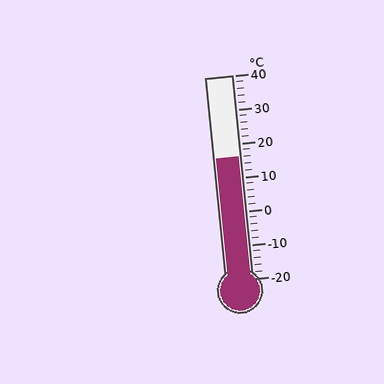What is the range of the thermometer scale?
The thermometer scale ranges from -20°C to 40°C.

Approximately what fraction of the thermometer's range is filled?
The thermometer is filled to approximately 60% of its range.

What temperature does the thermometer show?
The thermometer shows approximately 16°C.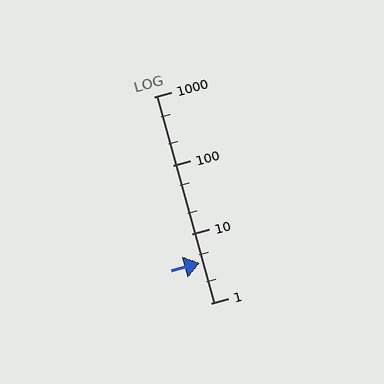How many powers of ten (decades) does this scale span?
The scale spans 3 decades, from 1 to 1000.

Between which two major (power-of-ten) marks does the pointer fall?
The pointer is between 1 and 10.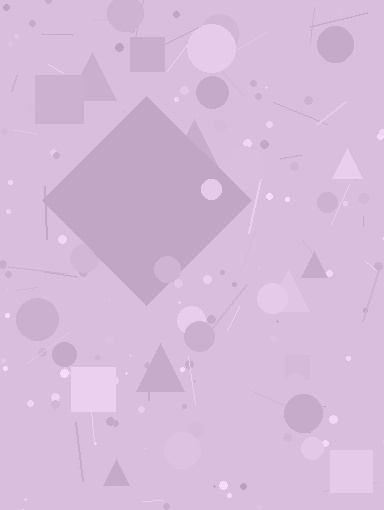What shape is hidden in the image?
A diamond is hidden in the image.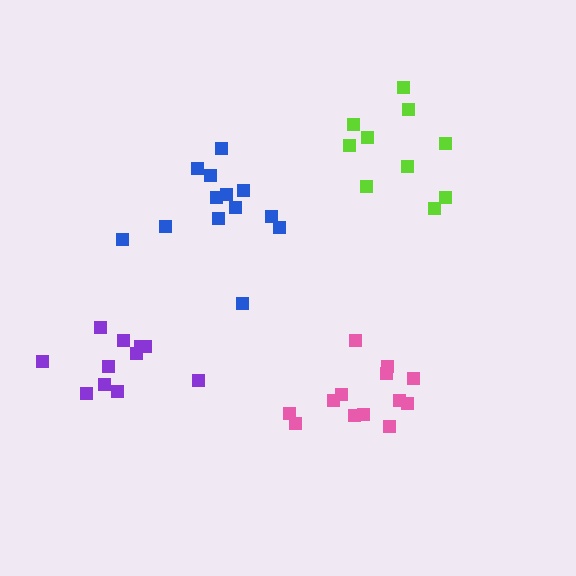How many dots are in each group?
Group 1: 13 dots, Group 2: 11 dots, Group 3: 13 dots, Group 4: 10 dots (47 total).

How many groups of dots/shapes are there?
There are 4 groups.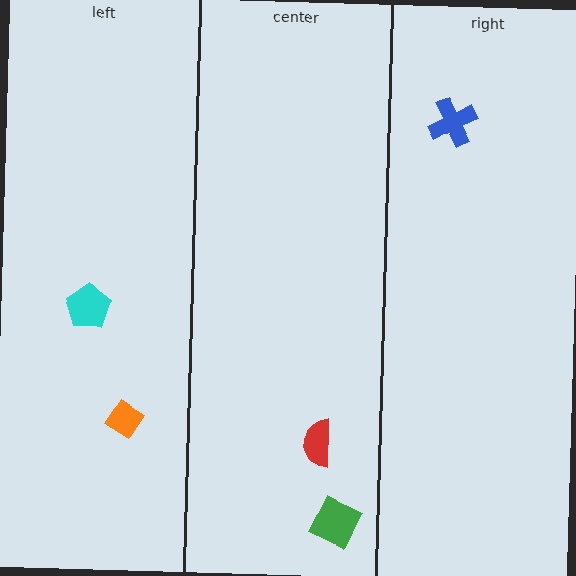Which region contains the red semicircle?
The center region.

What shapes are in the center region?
The green square, the red semicircle.